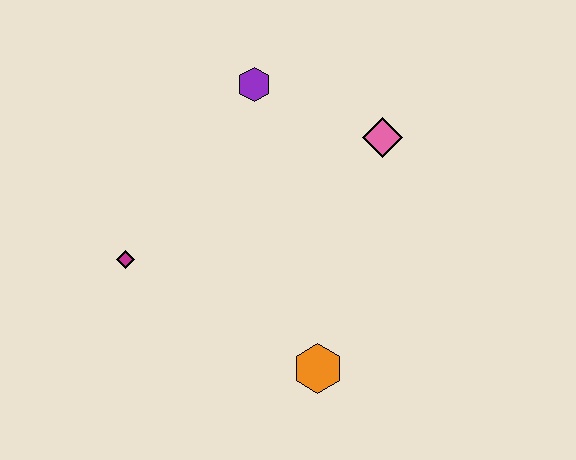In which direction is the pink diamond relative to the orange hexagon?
The pink diamond is above the orange hexagon.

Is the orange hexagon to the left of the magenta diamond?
No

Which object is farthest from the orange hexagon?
The purple hexagon is farthest from the orange hexagon.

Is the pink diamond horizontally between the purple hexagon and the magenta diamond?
No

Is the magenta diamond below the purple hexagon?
Yes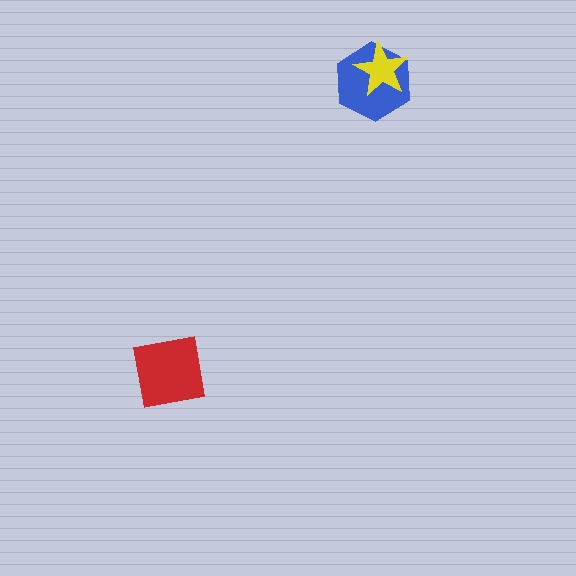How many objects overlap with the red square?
0 objects overlap with the red square.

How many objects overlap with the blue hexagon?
1 object overlaps with the blue hexagon.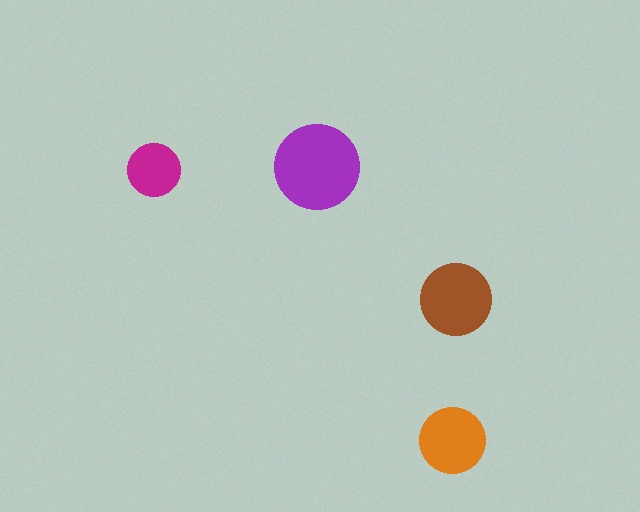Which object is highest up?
The purple circle is topmost.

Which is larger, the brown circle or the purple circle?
The purple one.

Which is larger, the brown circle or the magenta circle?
The brown one.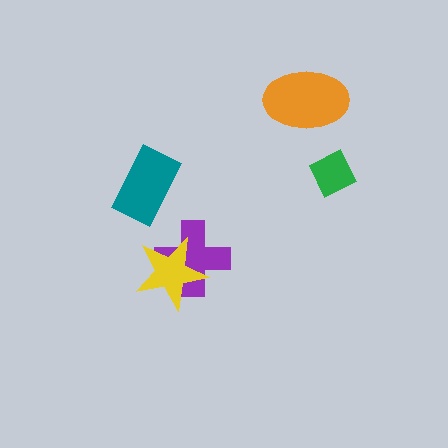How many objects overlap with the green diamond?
0 objects overlap with the green diamond.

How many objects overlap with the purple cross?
1 object overlaps with the purple cross.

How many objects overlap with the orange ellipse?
0 objects overlap with the orange ellipse.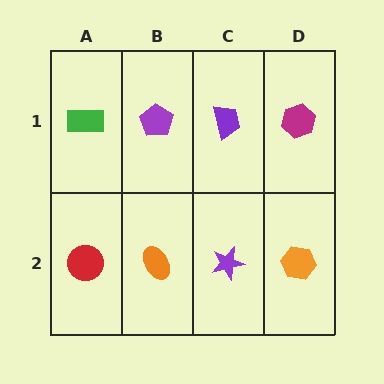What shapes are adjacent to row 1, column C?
A purple star (row 2, column C), a purple pentagon (row 1, column B), a magenta hexagon (row 1, column D).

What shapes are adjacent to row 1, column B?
An orange ellipse (row 2, column B), a green rectangle (row 1, column A), a purple trapezoid (row 1, column C).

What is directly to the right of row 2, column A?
An orange ellipse.